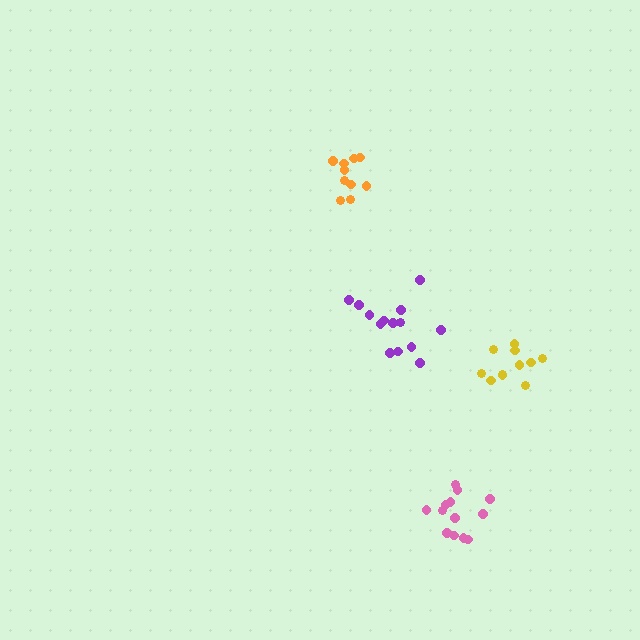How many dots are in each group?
Group 1: 13 dots, Group 2: 10 dots, Group 3: 14 dots, Group 4: 11 dots (48 total).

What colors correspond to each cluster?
The clusters are colored: pink, orange, purple, yellow.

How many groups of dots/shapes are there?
There are 4 groups.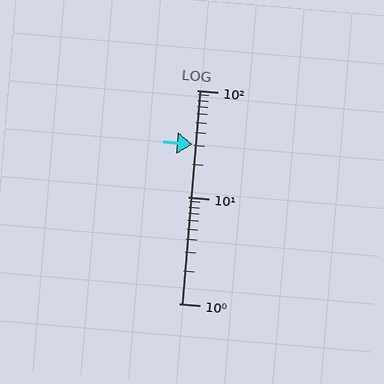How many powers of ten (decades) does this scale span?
The scale spans 2 decades, from 1 to 100.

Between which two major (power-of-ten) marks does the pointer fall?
The pointer is between 10 and 100.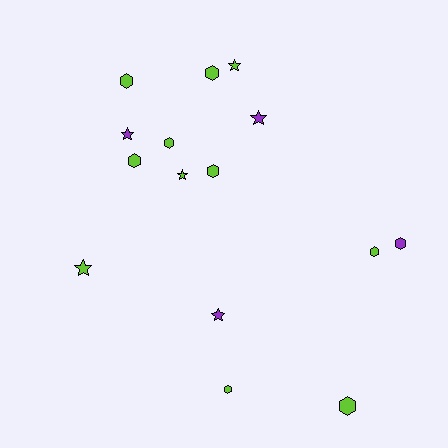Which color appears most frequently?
Lime, with 11 objects.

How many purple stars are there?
There are 3 purple stars.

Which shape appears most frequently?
Hexagon, with 9 objects.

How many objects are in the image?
There are 15 objects.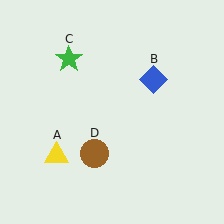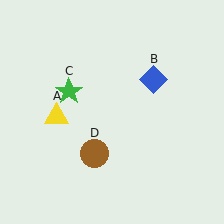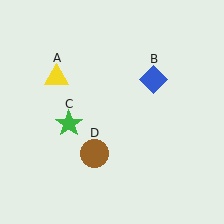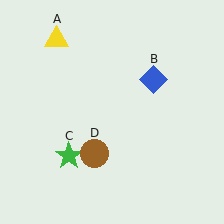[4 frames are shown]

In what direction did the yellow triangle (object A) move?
The yellow triangle (object A) moved up.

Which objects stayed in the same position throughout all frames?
Blue diamond (object B) and brown circle (object D) remained stationary.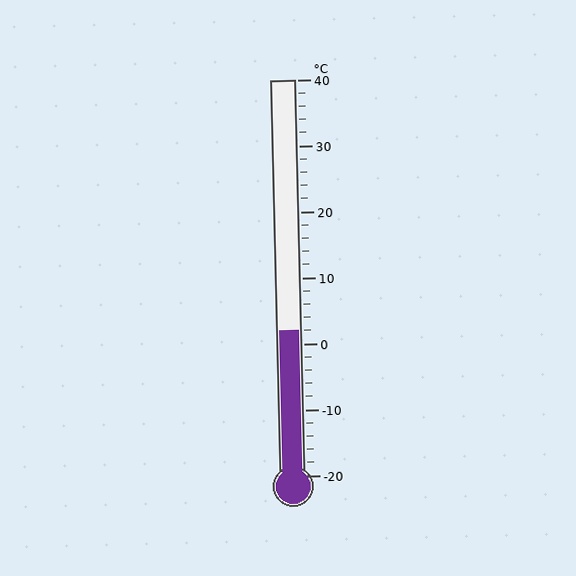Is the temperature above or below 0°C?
The temperature is above 0°C.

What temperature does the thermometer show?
The thermometer shows approximately 2°C.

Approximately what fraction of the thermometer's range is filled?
The thermometer is filled to approximately 35% of its range.